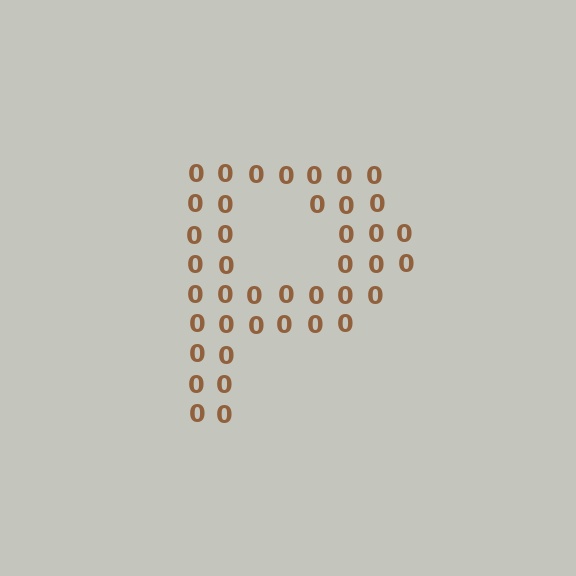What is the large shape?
The large shape is the letter P.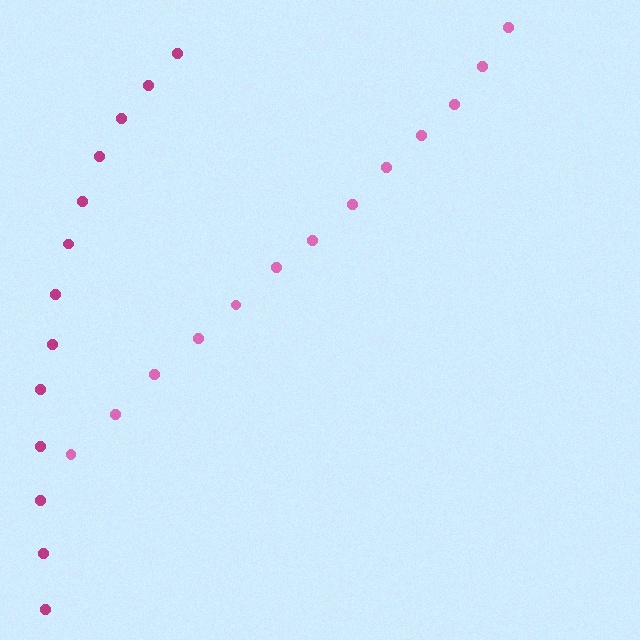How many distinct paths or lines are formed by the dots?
There are 2 distinct paths.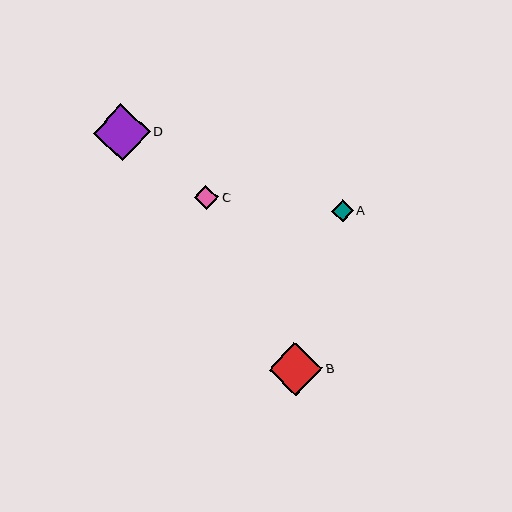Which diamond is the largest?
Diamond D is the largest with a size of approximately 57 pixels.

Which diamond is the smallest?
Diamond A is the smallest with a size of approximately 22 pixels.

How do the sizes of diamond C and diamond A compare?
Diamond C and diamond A are approximately the same size.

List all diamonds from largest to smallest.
From largest to smallest: D, B, C, A.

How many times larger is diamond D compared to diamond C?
Diamond D is approximately 2.4 times the size of diamond C.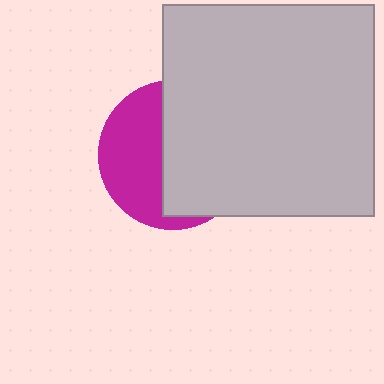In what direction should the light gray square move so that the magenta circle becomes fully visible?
The light gray square should move right. That is the shortest direction to clear the overlap and leave the magenta circle fully visible.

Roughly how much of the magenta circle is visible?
A small part of it is visible (roughly 43%).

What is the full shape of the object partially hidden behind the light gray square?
The partially hidden object is a magenta circle.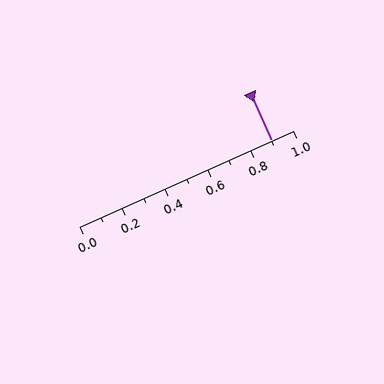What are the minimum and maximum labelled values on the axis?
The axis runs from 0.0 to 1.0.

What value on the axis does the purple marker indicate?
The marker indicates approximately 0.9.